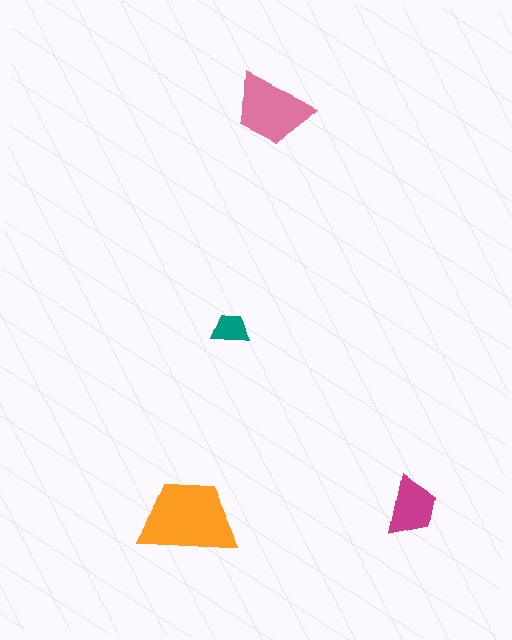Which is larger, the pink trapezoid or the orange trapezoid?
The orange one.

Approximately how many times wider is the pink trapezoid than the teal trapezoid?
About 2 times wider.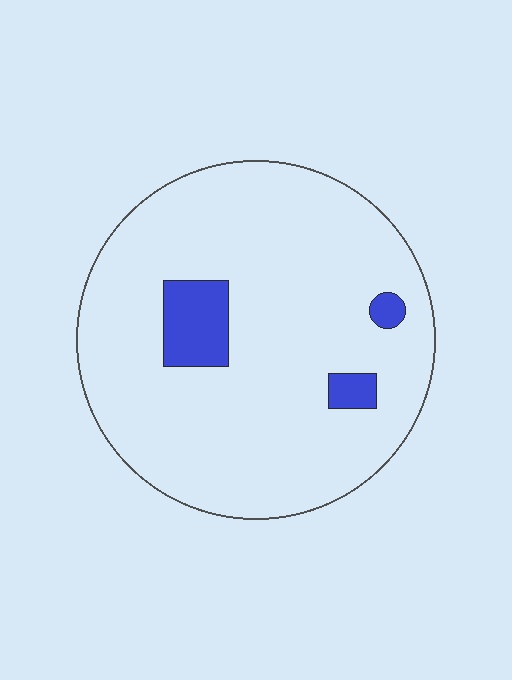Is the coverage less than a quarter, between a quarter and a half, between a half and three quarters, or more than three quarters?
Less than a quarter.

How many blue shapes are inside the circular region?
3.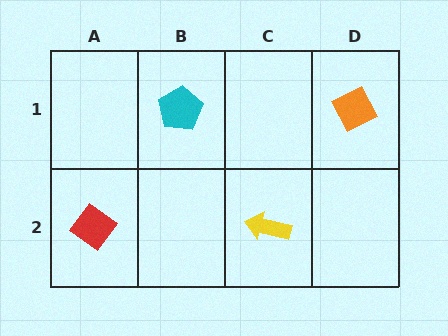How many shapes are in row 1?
2 shapes.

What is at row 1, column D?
An orange diamond.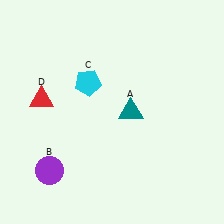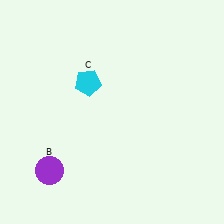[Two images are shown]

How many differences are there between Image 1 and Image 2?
There are 2 differences between the two images.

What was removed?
The red triangle (D), the teal triangle (A) were removed in Image 2.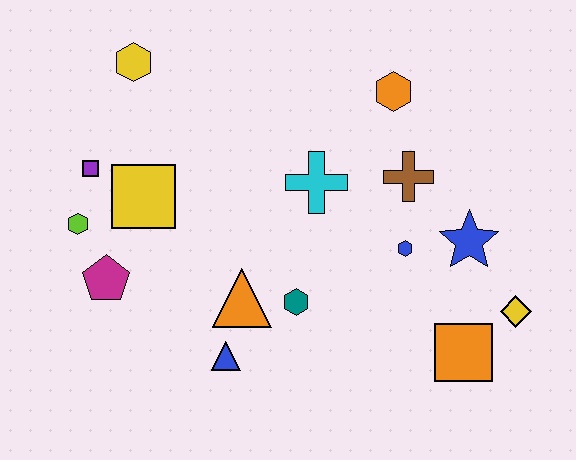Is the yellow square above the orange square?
Yes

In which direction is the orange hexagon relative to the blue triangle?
The orange hexagon is above the blue triangle.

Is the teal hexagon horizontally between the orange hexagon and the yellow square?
Yes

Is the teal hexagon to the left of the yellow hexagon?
No